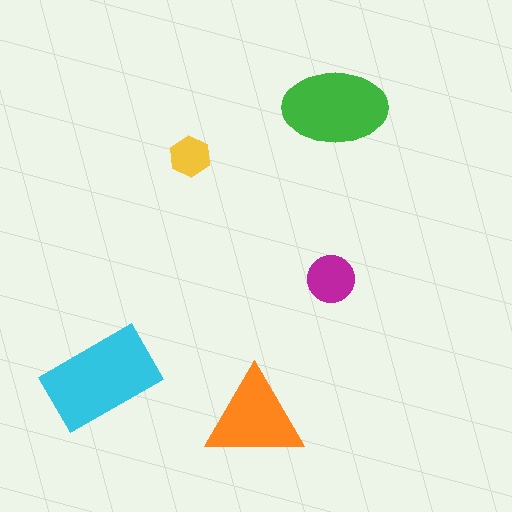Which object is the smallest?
The yellow hexagon.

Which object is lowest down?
The orange triangle is bottommost.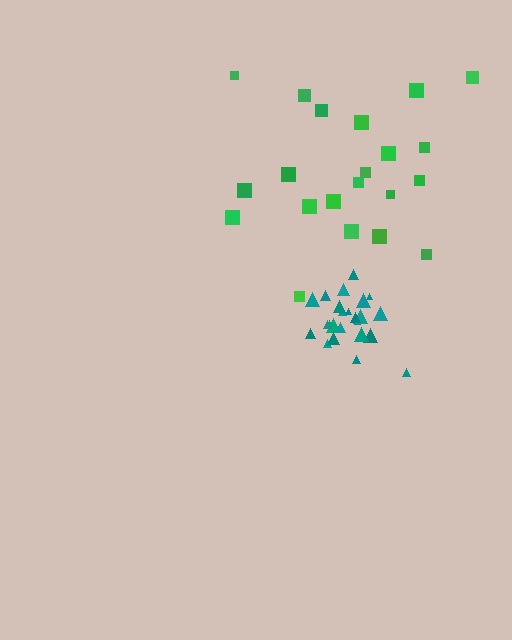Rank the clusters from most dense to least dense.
teal, green.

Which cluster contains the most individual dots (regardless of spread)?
Teal (24).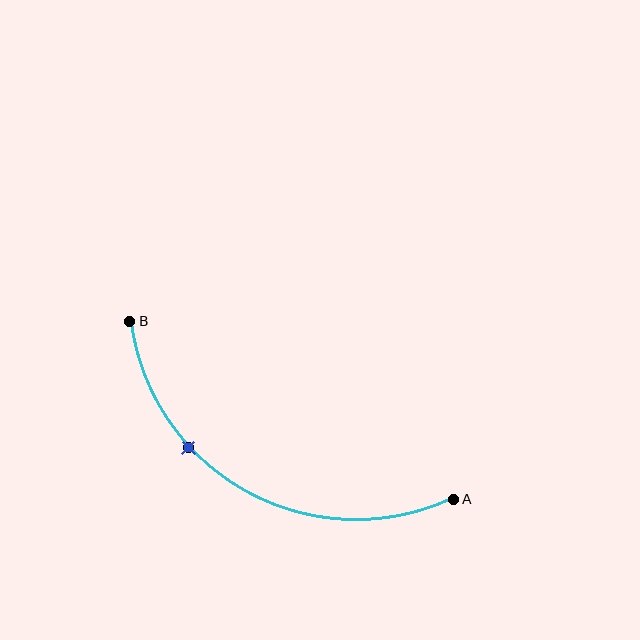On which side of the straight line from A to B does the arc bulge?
The arc bulges below the straight line connecting A and B.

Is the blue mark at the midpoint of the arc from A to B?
No. The blue mark lies on the arc but is closer to endpoint B. The arc midpoint would be at the point on the curve equidistant along the arc from both A and B.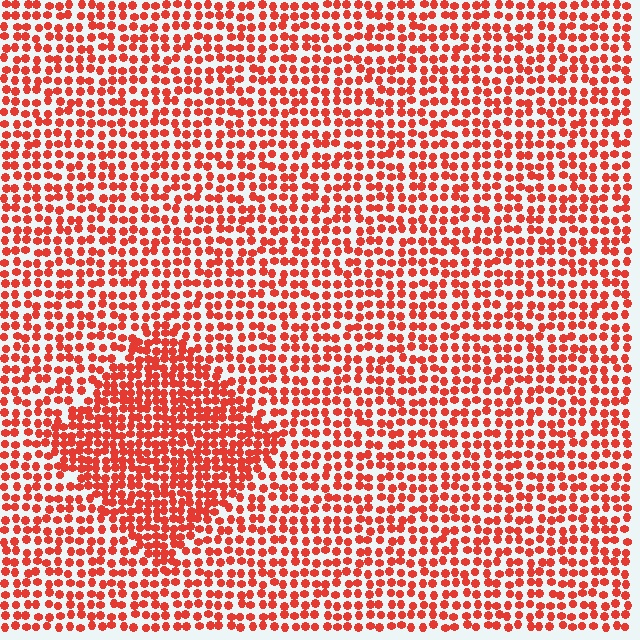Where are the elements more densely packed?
The elements are more densely packed inside the diamond boundary.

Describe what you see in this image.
The image contains small red elements arranged at two different densities. A diamond-shaped region is visible where the elements are more densely packed than the surrounding area.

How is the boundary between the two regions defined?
The boundary is defined by a change in element density (approximately 1.6x ratio). All elements are the same color, size, and shape.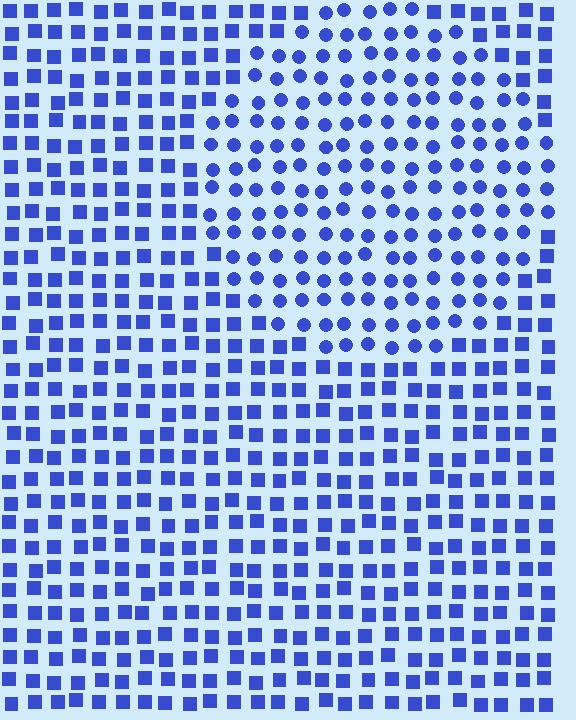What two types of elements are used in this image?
The image uses circles inside the circle region and squares outside it.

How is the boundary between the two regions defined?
The boundary is defined by a change in element shape: circles inside vs. squares outside. All elements share the same color and spacing.